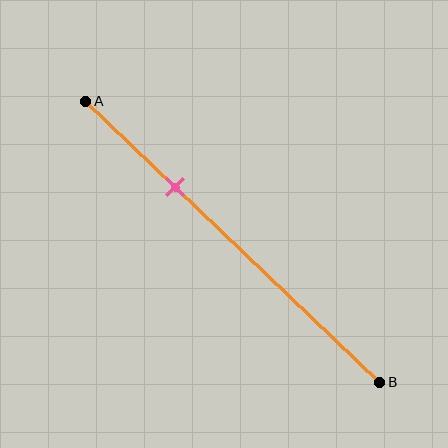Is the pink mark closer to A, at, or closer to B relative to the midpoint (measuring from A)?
The pink mark is closer to point A than the midpoint of segment AB.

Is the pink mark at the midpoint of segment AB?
No, the mark is at about 30% from A, not at the 50% midpoint.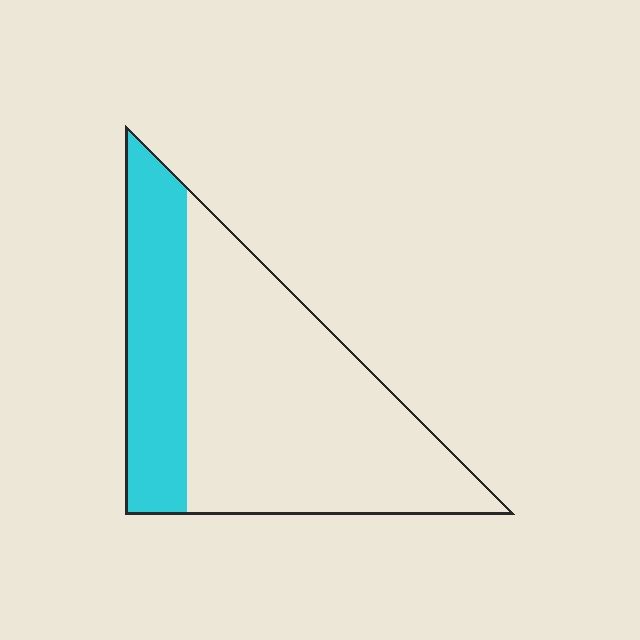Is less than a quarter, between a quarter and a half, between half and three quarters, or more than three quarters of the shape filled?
Between a quarter and a half.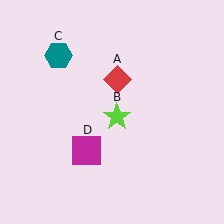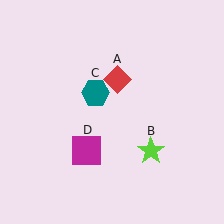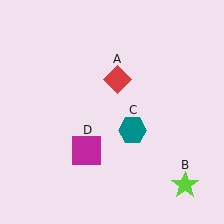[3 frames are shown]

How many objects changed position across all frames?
2 objects changed position: lime star (object B), teal hexagon (object C).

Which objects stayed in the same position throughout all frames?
Red diamond (object A) and magenta square (object D) remained stationary.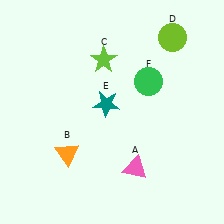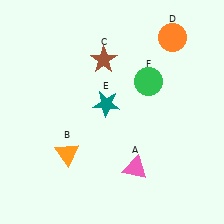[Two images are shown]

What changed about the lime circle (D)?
In Image 1, D is lime. In Image 2, it changed to orange.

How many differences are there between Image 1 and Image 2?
There are 2 differences between the two images.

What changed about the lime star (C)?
In Image 1, C is lime. In Image 2, it changed to brown.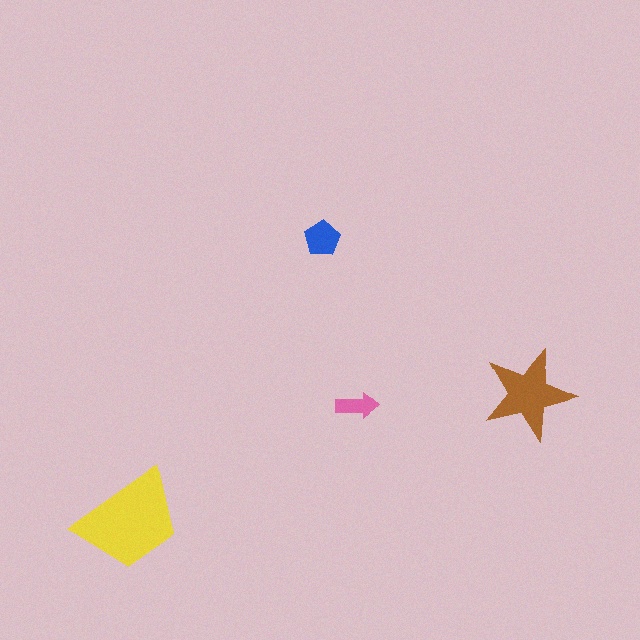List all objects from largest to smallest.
The yellow trapezoid, the brown star, the blue pentagon, the pink arrow.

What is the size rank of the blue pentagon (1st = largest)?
3rd.